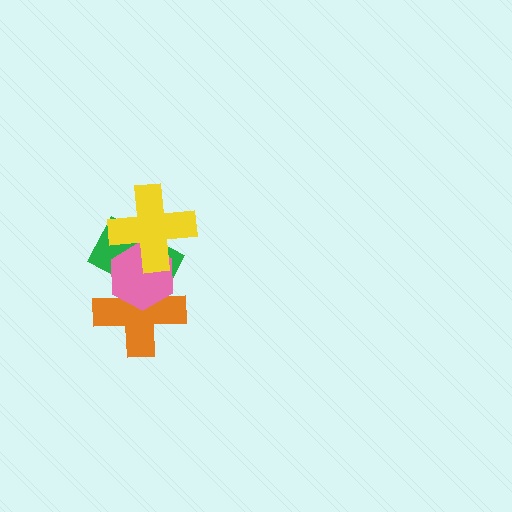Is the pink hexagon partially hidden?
Yes, it is partially covered by another shape.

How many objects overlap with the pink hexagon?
3 objects overlap with the pink hexagon.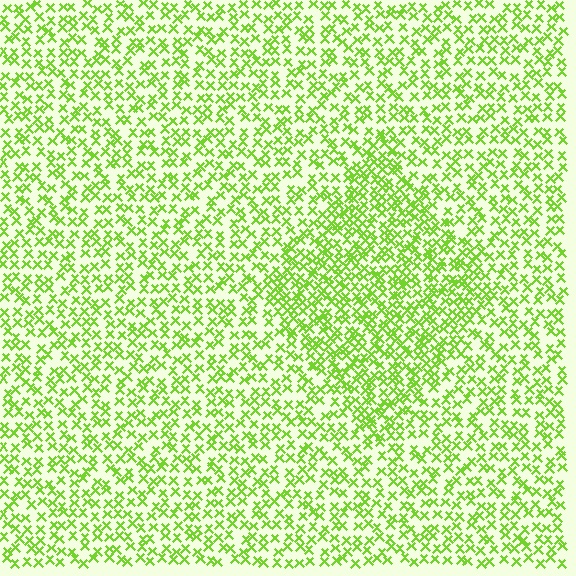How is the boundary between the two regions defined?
The boundary is defined by a change in element density (approximately 1.7x ratio). All elements are the same color, size, and shape.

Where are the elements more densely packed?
The elements are more densely packed inside the diamond boundary.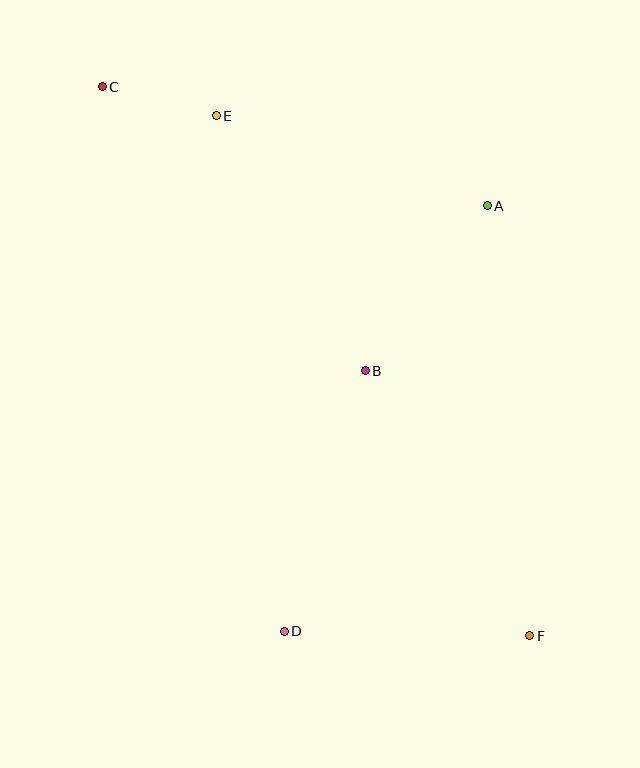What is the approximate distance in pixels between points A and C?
The distance between A and C is approximately 403 pixels.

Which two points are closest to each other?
Points C and E are closest to each other.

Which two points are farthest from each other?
Points C and F are farthest from each other.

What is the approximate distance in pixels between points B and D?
The distance between B and D is approximately 273 pixels.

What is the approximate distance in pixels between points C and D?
The distance between C and D is approximately 574 pixels.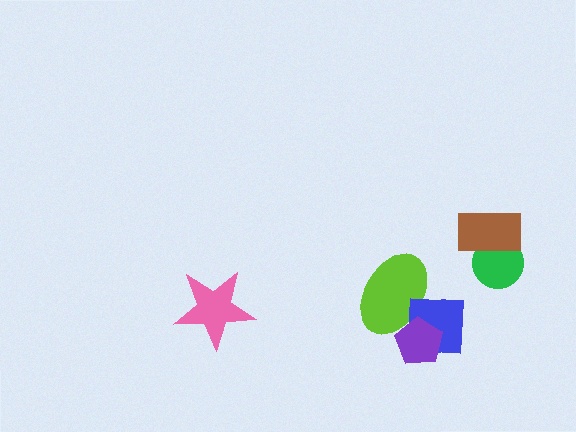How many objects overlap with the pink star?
0 objects overlap with the pink star.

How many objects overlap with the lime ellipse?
2 objects overlap with the lime ellipse.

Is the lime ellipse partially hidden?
Yes, it is partially covered by another shape.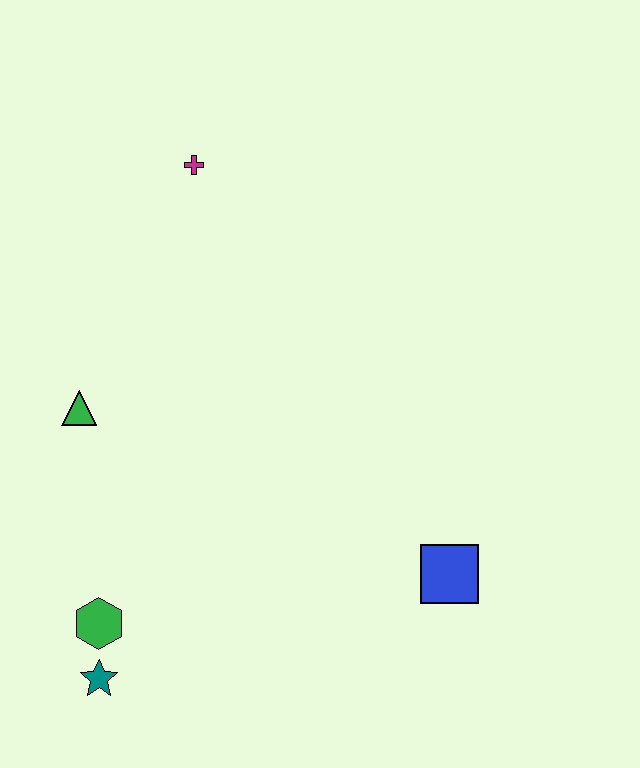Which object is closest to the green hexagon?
The teal star is closest to the green hexagon.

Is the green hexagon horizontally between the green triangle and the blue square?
Yes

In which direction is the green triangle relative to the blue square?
The green triangle is to the left of the blue square.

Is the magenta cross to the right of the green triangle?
Yes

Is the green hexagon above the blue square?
No